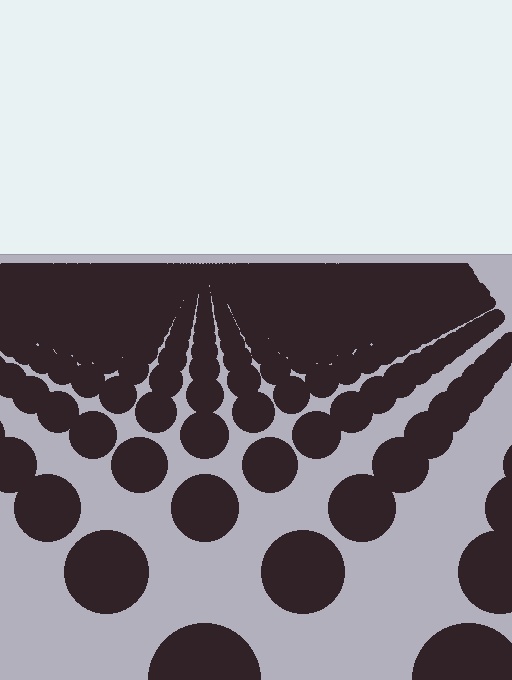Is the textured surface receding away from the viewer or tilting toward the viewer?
The surface is receding away from the viewer. Texture elements get smaller and denser toward the top.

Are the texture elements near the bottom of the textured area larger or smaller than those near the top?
Larger. Near the bottom, elements are closer to the viewer and appear at a bigger on-screen size.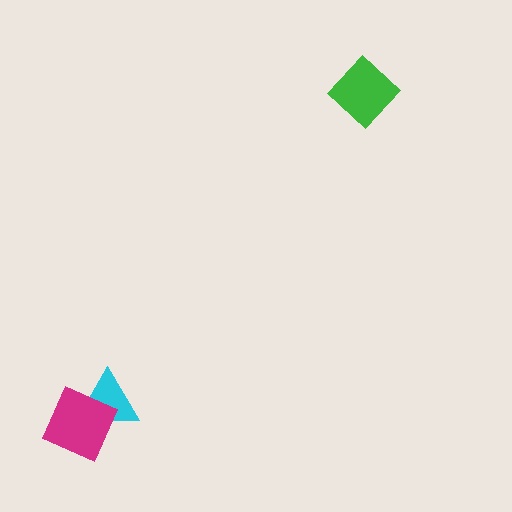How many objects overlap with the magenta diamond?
1 object overlaps with the magenta diamond.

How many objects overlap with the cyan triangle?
1 object overlaps with the cyan triangle.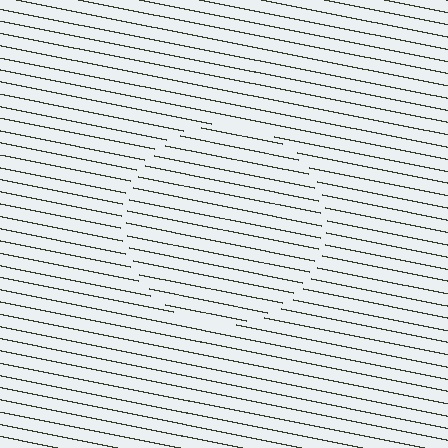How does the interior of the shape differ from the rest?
The interior of the shape contains the same grating, shifted by half a period — the contour is defined by the phase discontinuity where line-ends from the inner and outer gratings abut.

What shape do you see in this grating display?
An illusory circle. The interior of the shape contains the same grating, shifted by half a period — the contour is defined by the phase discontinuity where line-ends from the inner and outer gratings abut.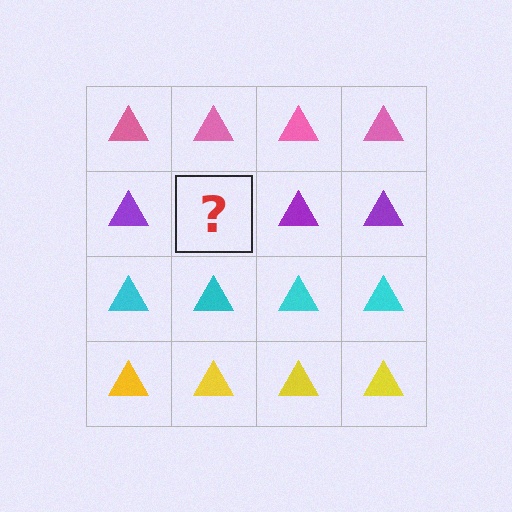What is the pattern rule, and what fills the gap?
The rule is that each row has a consistent color. The gap should be filled with a purple triangle.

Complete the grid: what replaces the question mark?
The question mark should be replaced with a purple triangle.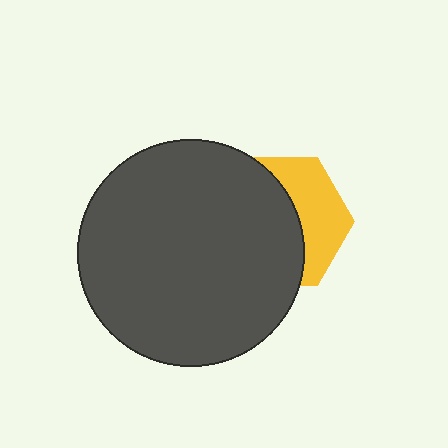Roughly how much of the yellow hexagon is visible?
A small part of it is visible (roughly 39%).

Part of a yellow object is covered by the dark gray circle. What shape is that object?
It is a hexagon.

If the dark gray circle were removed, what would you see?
You would see the complete yellow hexagon.